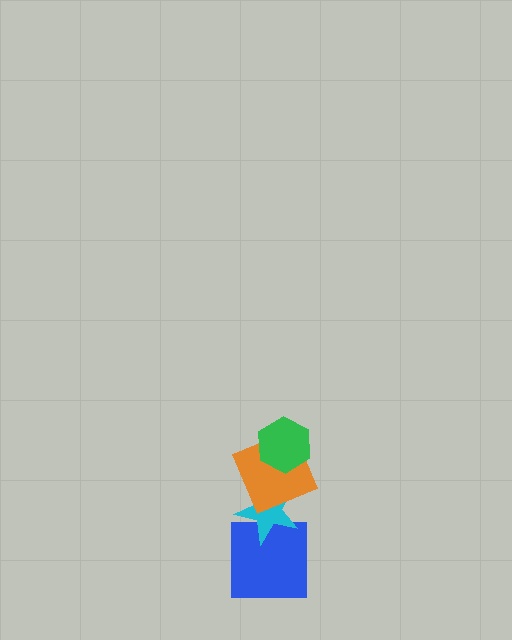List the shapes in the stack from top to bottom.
From top to bottom: the green hexagon, the orange square, the cyan star, the blue square.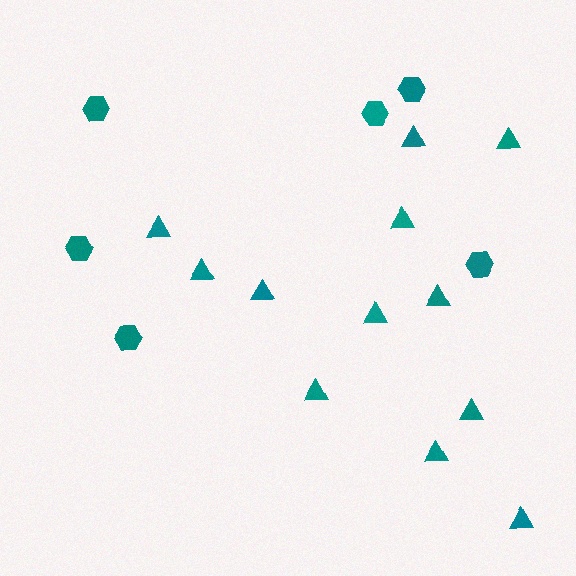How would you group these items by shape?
There are 2 groups: one group of triangles (12) and one group of hexagons (6).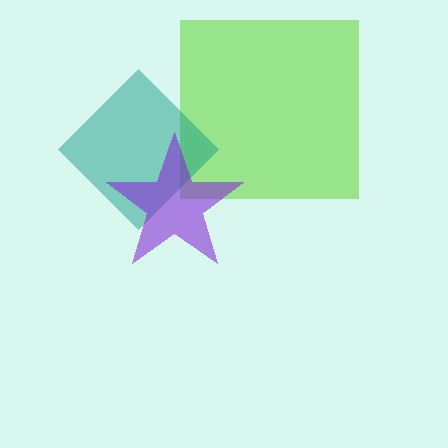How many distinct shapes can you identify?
There are 3 distinct shapes: a lime square, a teal diamond, a purple star.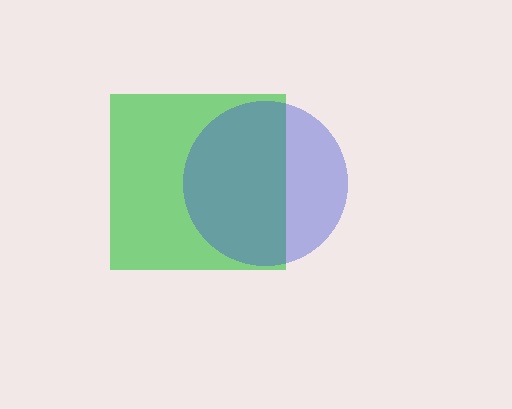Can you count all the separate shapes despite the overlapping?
Yes, there are 2 separate shapes.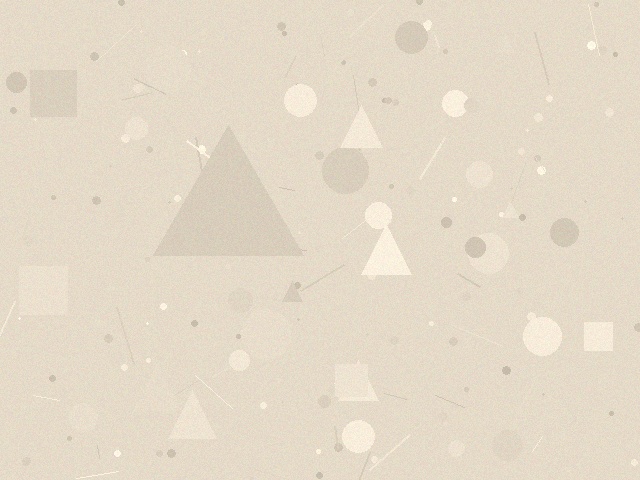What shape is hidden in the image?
A triangle is hidden in the image.